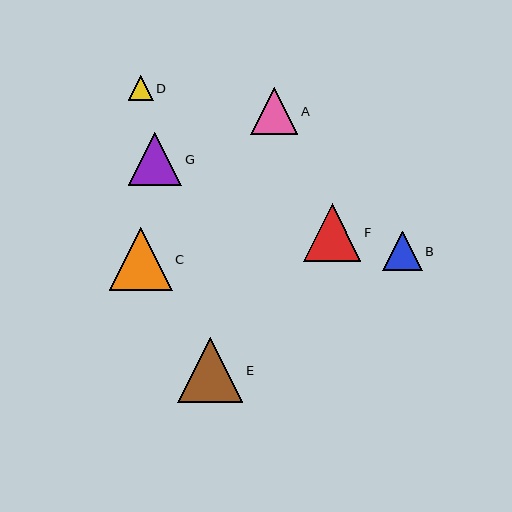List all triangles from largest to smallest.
From largest to smallest: E, C, F, G, A, B, D.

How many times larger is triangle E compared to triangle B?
Triangle E is approximately 1.6 times the size of triangle B.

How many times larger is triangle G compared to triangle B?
Triangle G is approximately 1.3 times the size of triangle B.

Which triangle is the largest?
Triangle E is the largest with a size of approximately 65 pixels.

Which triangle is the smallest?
Triangle D is the smallest with a size of approximately 25 pixels.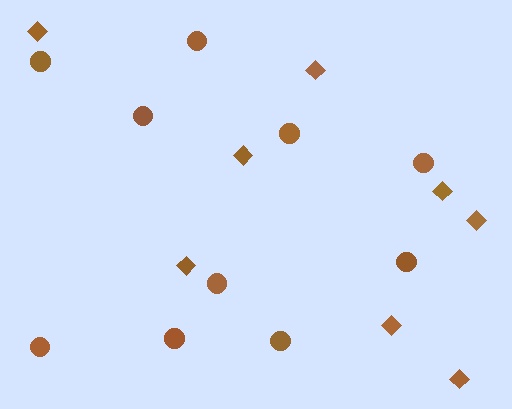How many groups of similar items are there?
There are 2 groups: one group of circles (10) and one group of diamonds (8).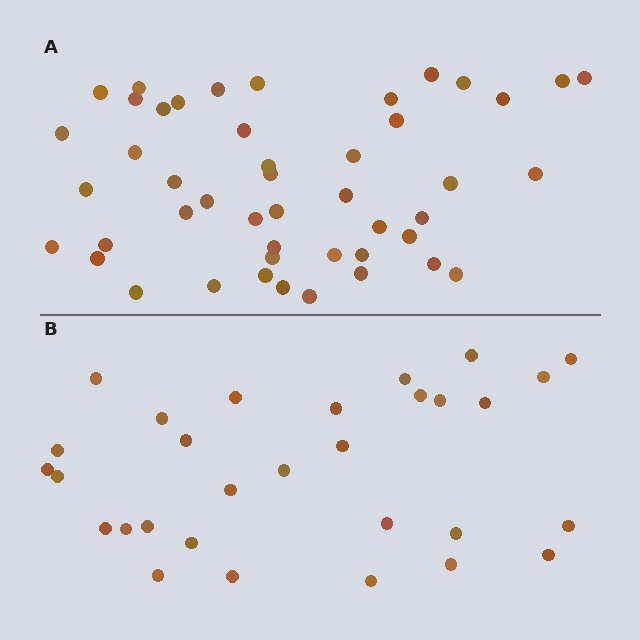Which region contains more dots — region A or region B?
Region A (the top region) has more dots.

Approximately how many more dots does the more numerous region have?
Region A has approximately 15 more dots than region B.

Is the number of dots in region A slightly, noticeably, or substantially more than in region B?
Region A has substantially more. The ratio is roughly 1.6 to 1.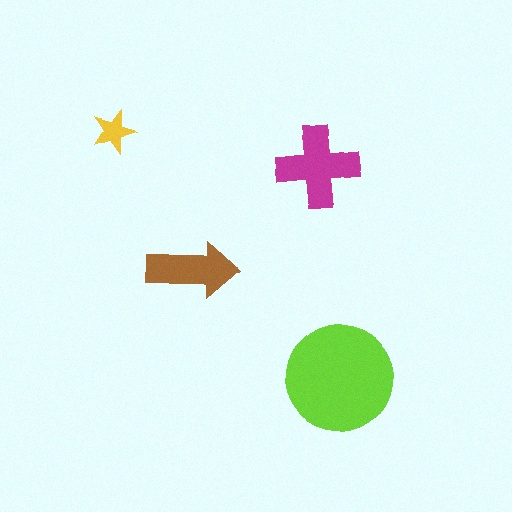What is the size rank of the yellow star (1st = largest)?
4th.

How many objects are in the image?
There are 4 objects in the image.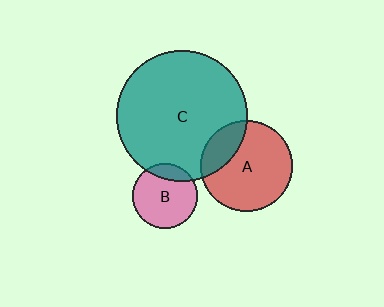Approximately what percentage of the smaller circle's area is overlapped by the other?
Approximately 15%.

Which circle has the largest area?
Circle C (teal).